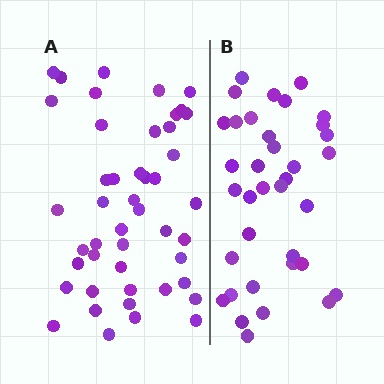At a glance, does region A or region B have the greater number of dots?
Region A (the left region) has more dots.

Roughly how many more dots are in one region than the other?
Region A has roughly 10 or so more dots than region B.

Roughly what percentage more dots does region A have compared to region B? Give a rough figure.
About 30% more.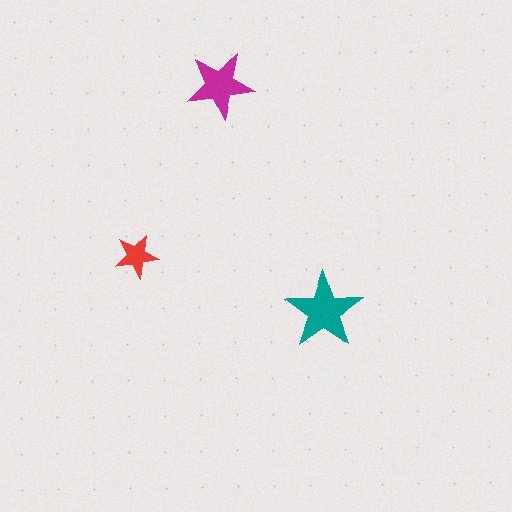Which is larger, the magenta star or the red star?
The magenta one.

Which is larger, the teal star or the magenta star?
The teal one.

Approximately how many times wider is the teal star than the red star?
About 2 times wider.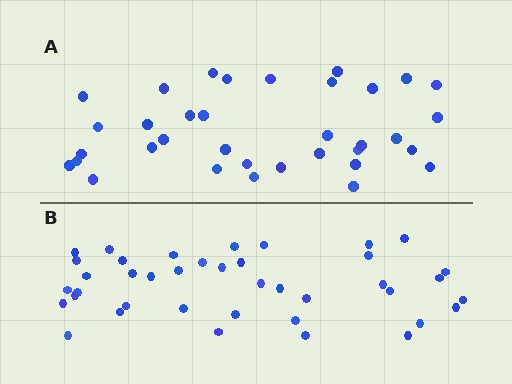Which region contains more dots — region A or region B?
Region B (the bottom region) has more dots.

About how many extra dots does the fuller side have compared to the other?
Region B has about 5 more dots than region A.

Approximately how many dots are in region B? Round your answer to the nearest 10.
About 40 dots.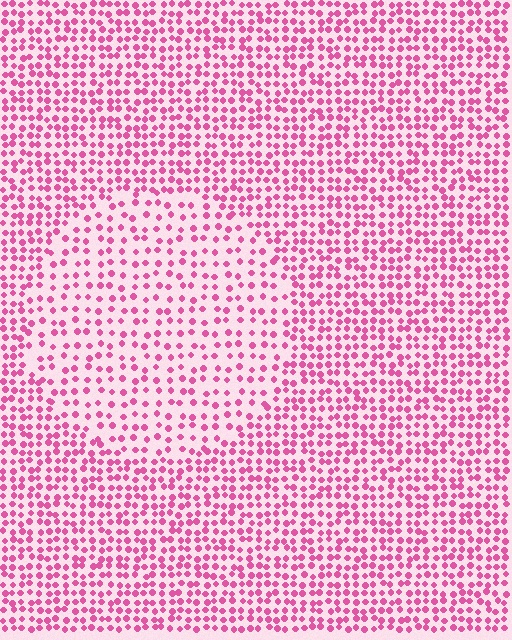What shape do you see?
I see a circle.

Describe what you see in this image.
The image contains small pink elements arranged at two different densities. A circle-shaped region is visible where the elements are less densely packed than the surrounding area.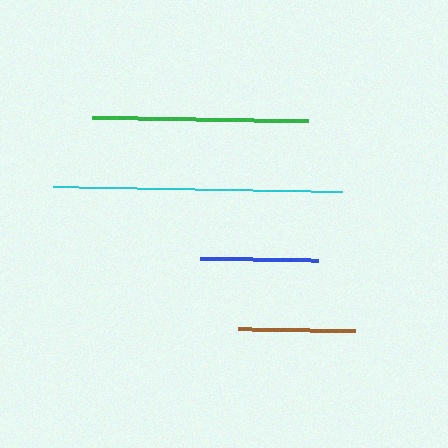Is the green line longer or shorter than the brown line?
The green line is longer than the brown line.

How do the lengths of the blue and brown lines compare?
The blue and brown lines are approximately the same length.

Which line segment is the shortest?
The brown line is the shortest at approximately 118 pixels.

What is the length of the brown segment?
The brown segment is approximately 118 pixels long.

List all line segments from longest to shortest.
From longest to shortest: cyan, green, blue, brown.